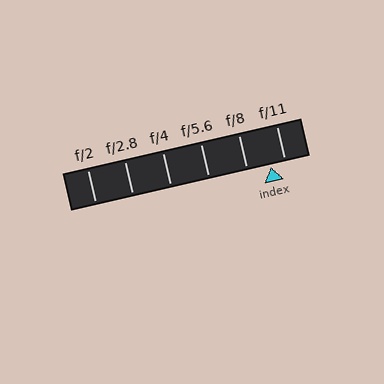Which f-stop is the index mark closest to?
The index mark is closest to f/11.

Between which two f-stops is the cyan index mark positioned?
The index mark is between f/8 and f/11.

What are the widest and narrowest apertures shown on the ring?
The widest aperture shown is f/2 and the narrowest is f/11.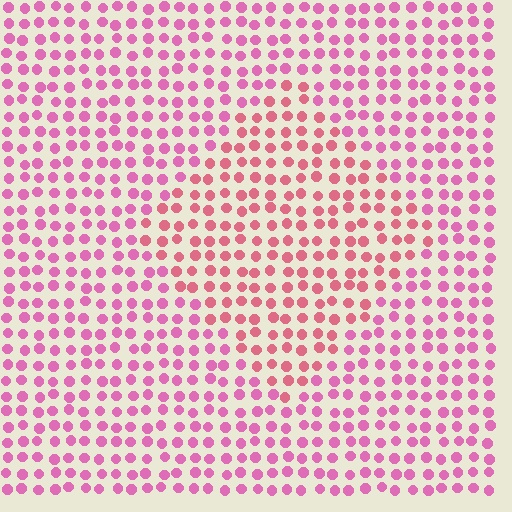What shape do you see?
I see a diamond.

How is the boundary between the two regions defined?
The boundary is defined purely by a slight shift in hue (about 25 degrees). Spacing, size, and orientation are identical on both sides.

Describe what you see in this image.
The image is filled with small pink elements in a uniform arrangement. A diamond-shaped region is visible where the elements are tinted to a slightly different hue, forming a subtle color boundary.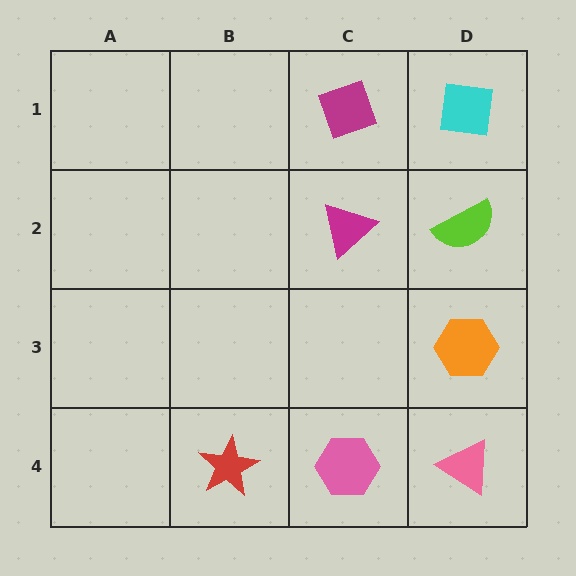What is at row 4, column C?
A pink hexagon.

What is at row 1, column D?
A cyan square.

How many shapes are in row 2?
2 shapes.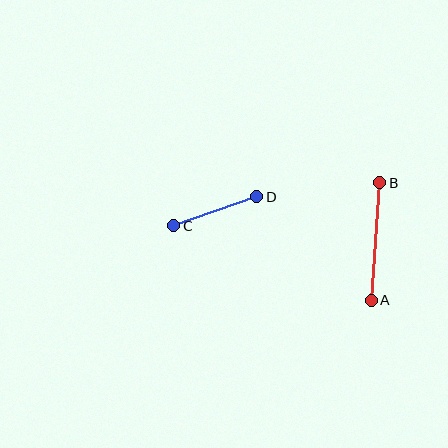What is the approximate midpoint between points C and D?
The midpoint is at approximately (215, 211) pixels.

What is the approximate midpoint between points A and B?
The midpoint is at approximately (375, 242) pixels.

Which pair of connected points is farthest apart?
Points A and B are farthest apart.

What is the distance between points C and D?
The distance is approximately 88 pixels.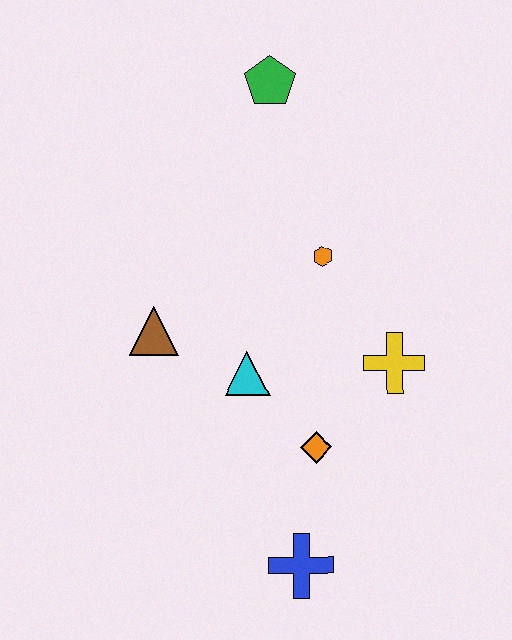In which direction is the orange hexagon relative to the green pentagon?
The orange hexagon is below the green pentagon.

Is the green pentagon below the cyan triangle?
No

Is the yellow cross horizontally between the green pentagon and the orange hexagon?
No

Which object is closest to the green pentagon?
The orange hexagon is closest to the green pentagon.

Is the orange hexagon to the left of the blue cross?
No